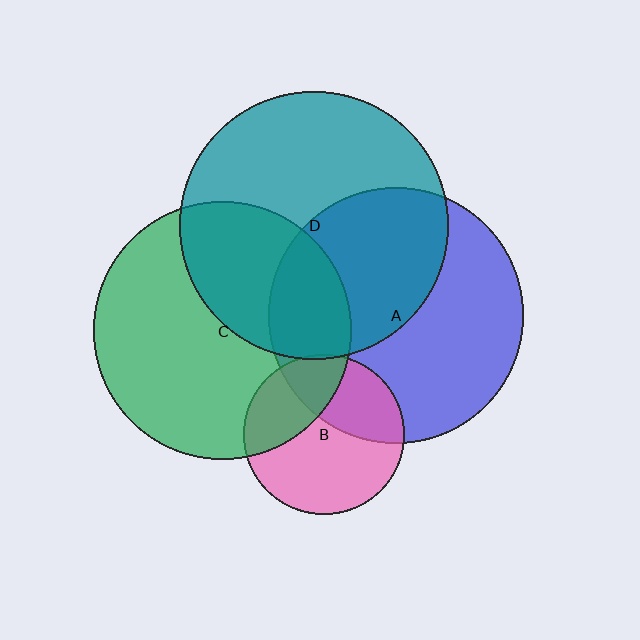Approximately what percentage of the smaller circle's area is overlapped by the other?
Approximately 35%.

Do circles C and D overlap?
Yes.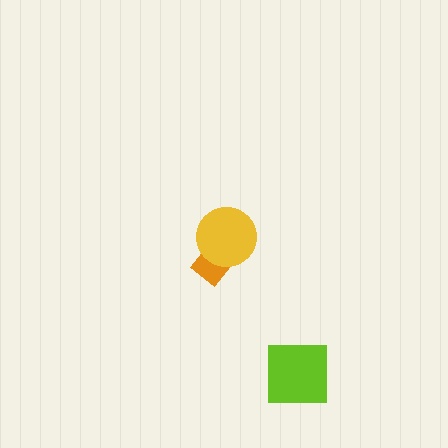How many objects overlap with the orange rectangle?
1 object overlaps with the orange rectangle.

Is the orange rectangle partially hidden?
Yes, it is partially covered by another shape.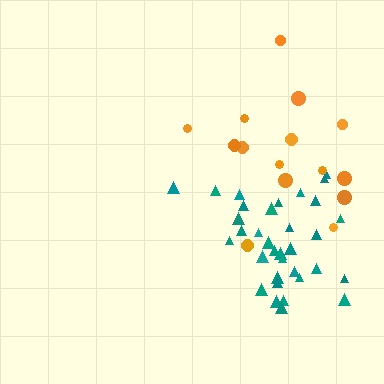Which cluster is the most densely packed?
Teal.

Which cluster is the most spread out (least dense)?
Orange.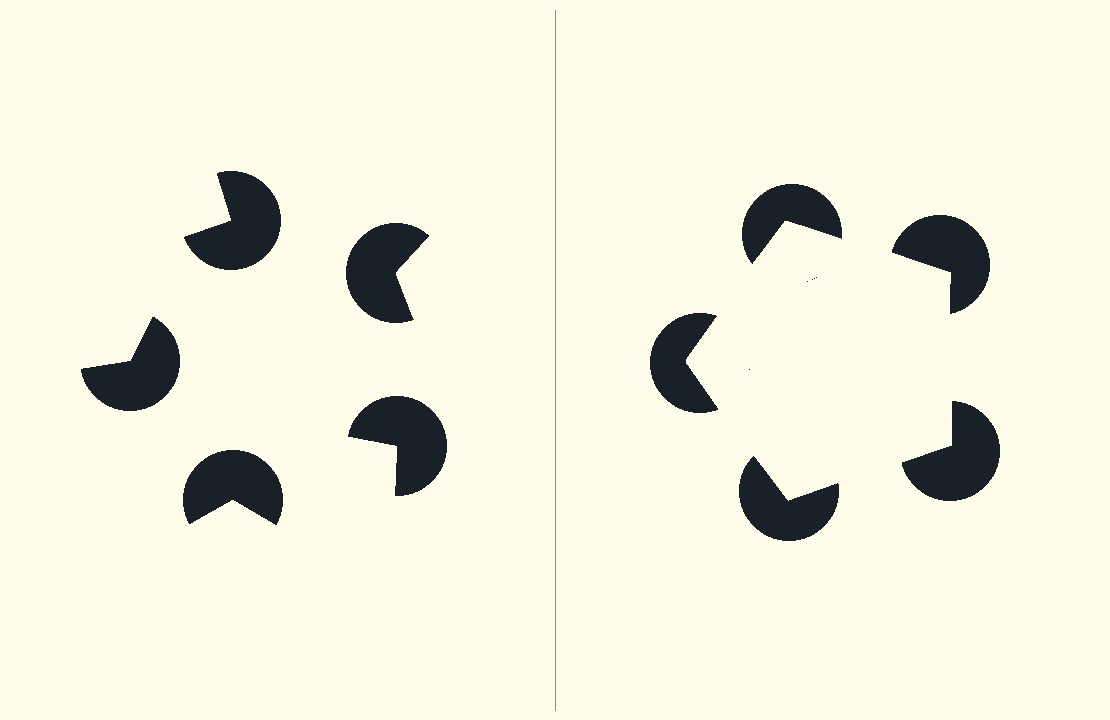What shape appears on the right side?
An illusory pentagon.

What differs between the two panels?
The pac-man discs are positioned identically on both sides; only the wedge orientations differ. On the right they align to a pentagon; on the left they are misaligned.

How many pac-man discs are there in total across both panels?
10 — 5 on each side.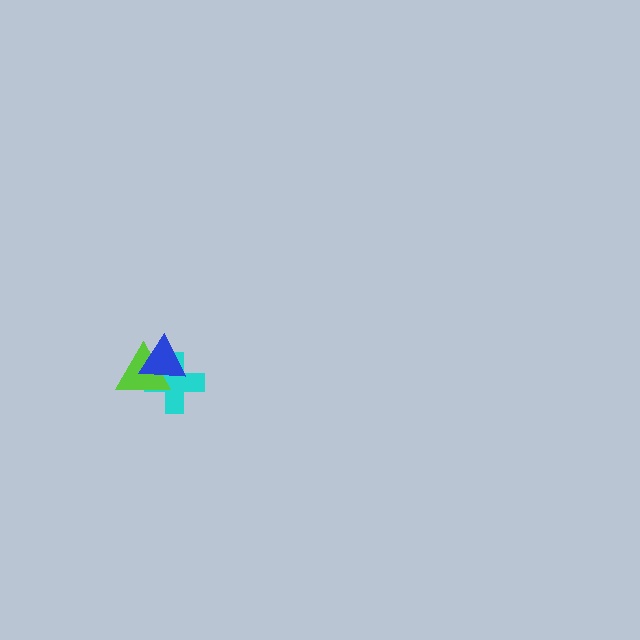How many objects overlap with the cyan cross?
2 objects overlap with the cyan cross.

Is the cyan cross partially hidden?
Yes, it is partially covered by another shape.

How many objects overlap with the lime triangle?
2 objects overlap with the lime triangle.